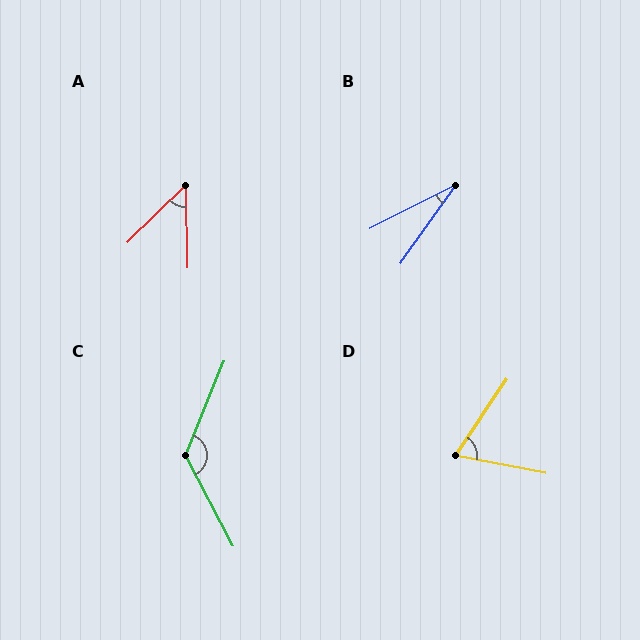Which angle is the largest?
C, at approximately 130 degrees.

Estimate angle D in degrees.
Approximately 67 degrees.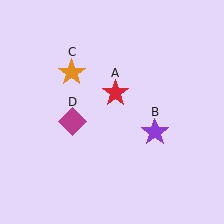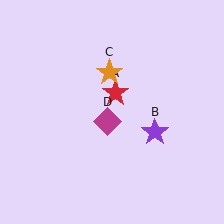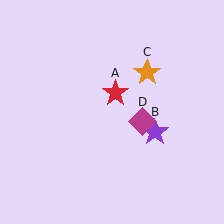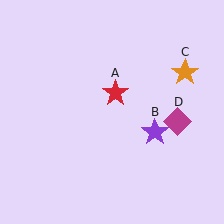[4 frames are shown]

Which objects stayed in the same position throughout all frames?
Red star (object A) and purple star (object B) remained stationary.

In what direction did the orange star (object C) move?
The orange star (object C) moved right.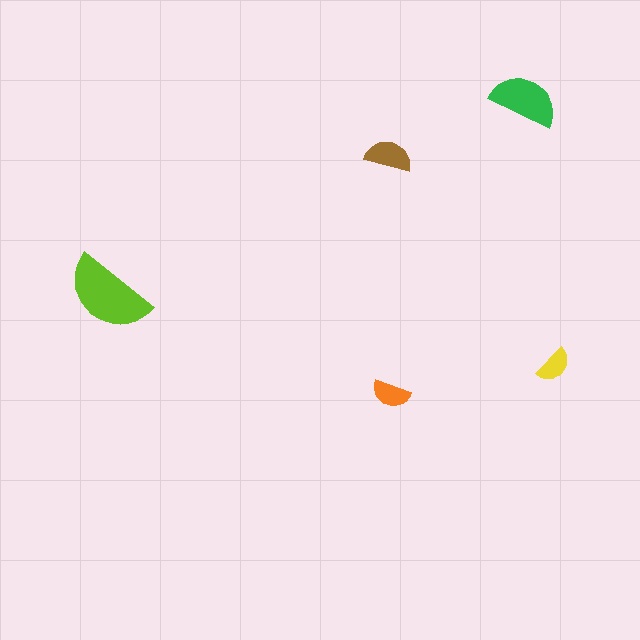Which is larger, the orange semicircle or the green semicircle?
The green one.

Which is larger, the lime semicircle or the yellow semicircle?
The lime one.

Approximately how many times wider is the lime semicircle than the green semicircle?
About 1.5 times wider.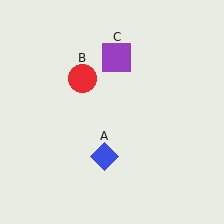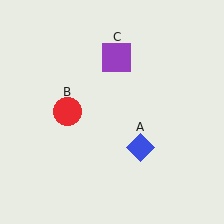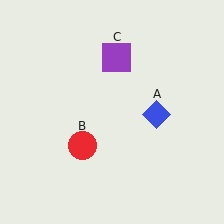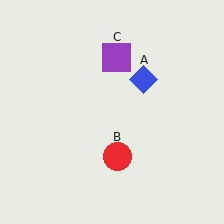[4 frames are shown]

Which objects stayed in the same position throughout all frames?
Purple square (object C) remained stationary.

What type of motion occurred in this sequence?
The blue diamond (object A), red circle (object B) rotated counterclockwise around the center of the scene.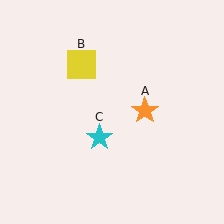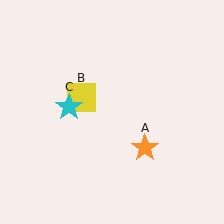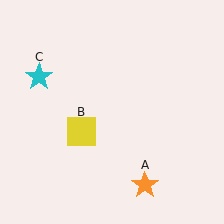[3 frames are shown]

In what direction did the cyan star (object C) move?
The cyan star (object C) moved up and to the left.